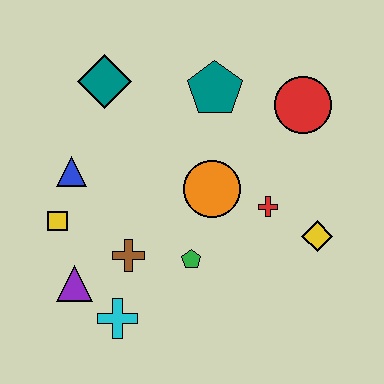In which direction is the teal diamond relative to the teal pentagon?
The teal diamond is to the left of the teal pentagon.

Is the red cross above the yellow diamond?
Yes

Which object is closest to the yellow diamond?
The red cross is closest to the yellow diamond.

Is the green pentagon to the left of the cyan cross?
No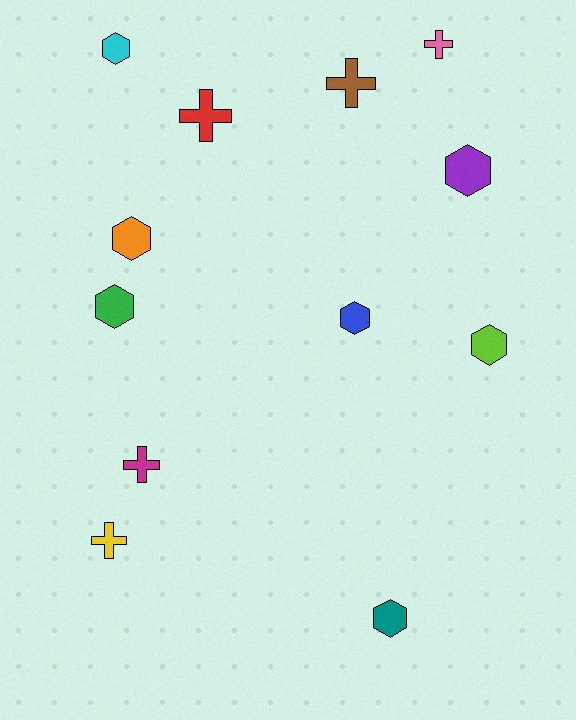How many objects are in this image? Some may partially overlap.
There are 12 objects.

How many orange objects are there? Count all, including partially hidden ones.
There is 1 orange object.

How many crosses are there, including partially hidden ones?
There are 5 crosses.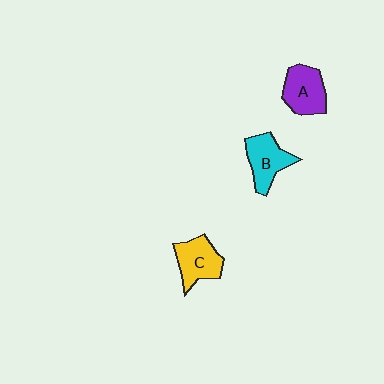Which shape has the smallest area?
Shape B (cyan).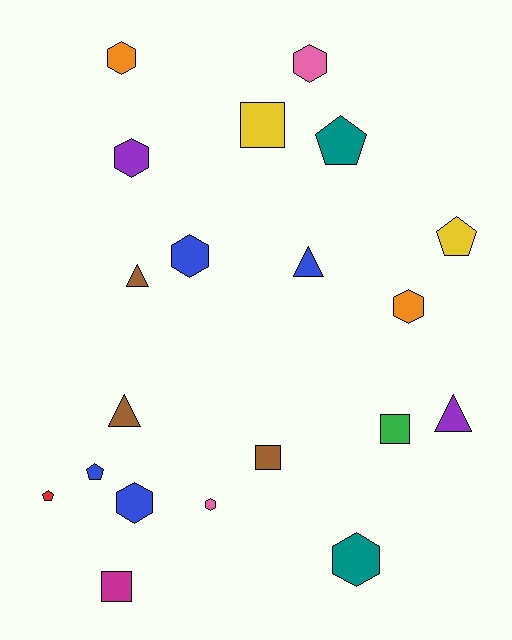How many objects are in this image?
There are 20 objects.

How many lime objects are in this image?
There are no lime objects.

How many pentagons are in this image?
There are 4 pentagons.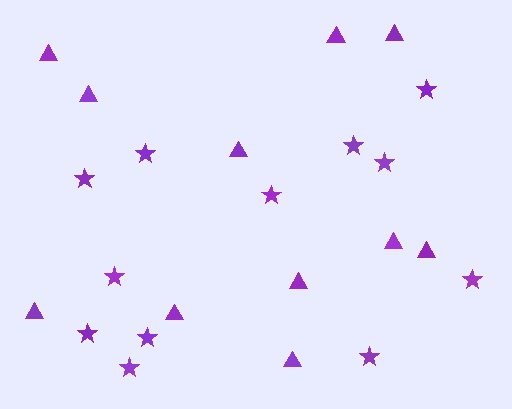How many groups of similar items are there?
There are 2 groups: one group of stars (12) and one group of triangles (11).